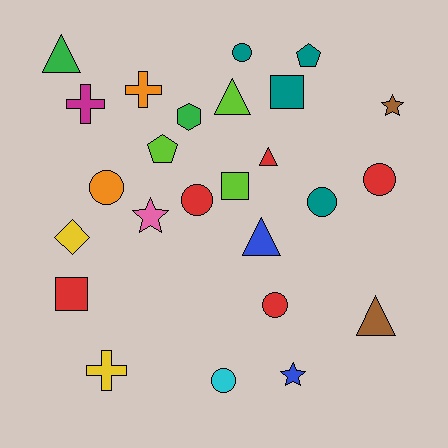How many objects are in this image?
There are 25 objects.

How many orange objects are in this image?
There are 2 orange objects.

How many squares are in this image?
There are 3 squares.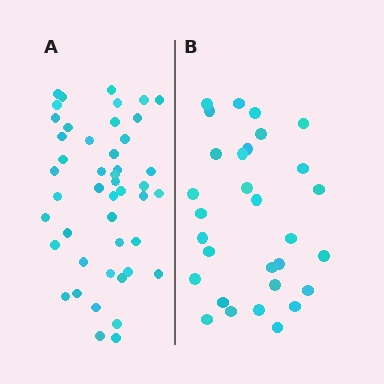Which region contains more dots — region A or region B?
Region A (the left region) has more dots.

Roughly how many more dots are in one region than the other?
Region A has approximately 15 more dots than region B.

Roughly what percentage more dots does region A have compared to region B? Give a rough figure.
About 55% more.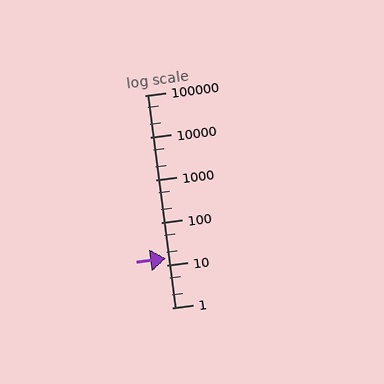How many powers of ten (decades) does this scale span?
The scale spans 5 decades, from 1 to 100000.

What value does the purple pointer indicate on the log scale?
The pointer indicates approximately 14.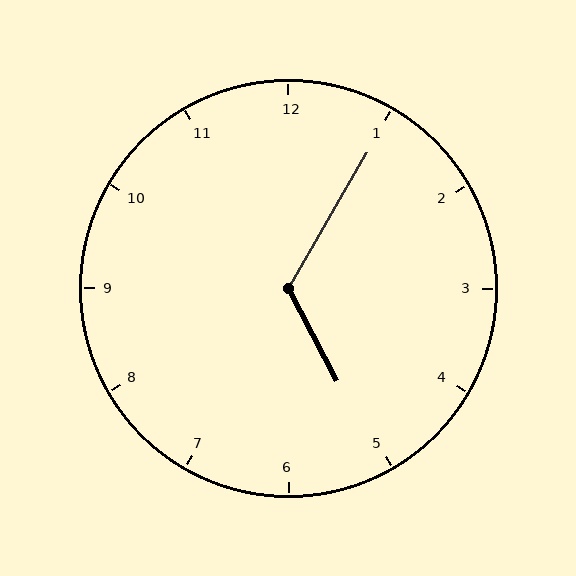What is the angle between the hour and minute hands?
Approximately 122 degrees.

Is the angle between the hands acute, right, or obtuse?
It is obtuse.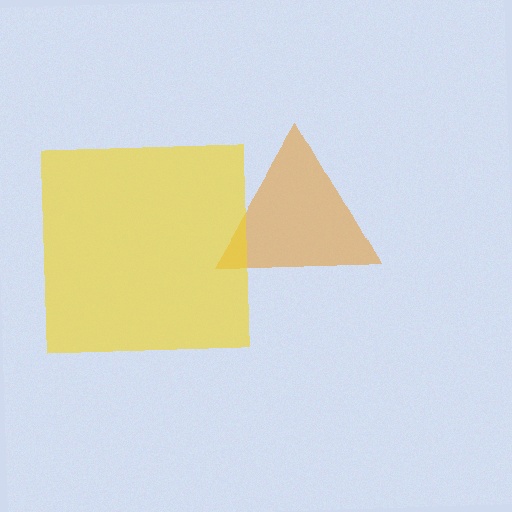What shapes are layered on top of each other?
The layered shapes are: an orange triangle, a yellow square.